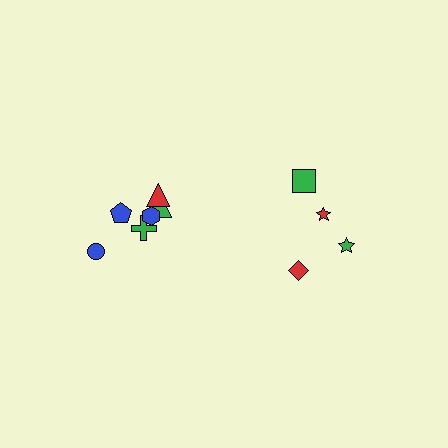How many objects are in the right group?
There are 4 objects.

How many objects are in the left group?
There are 6 objects.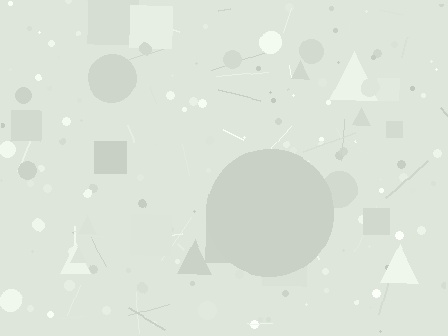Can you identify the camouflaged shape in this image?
The camouflaged shape is a circle.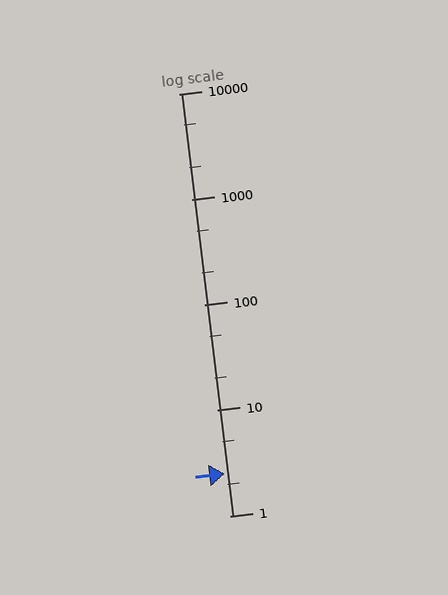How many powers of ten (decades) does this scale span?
The scale spans 4 decades, from 1 to 10000.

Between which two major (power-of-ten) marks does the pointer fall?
The pointer is between 1 and 10.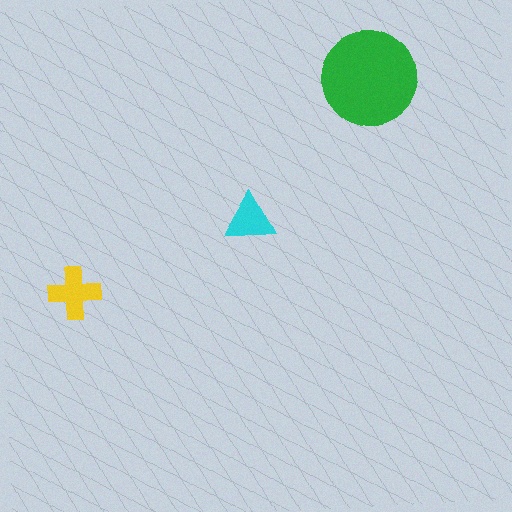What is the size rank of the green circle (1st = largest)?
1st.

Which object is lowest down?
The yellow cross is bottommost.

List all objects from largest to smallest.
The green circle, the yellow cross, the cyan triangle.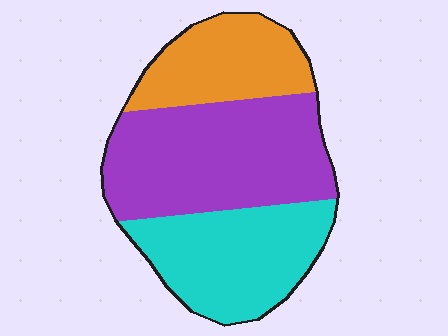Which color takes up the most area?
Purple, at roughly 45%.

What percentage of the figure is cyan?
Cyan takes up about one third (1/3) of the figure.